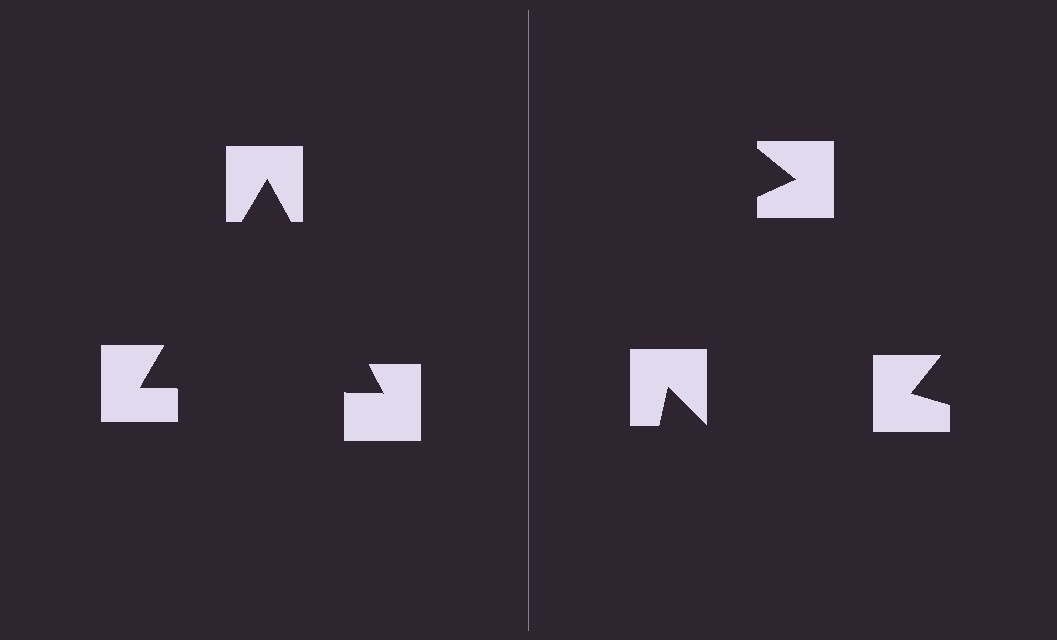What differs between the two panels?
The notched squares are positioned identically on both sides; only the wedge orientations differ. On the left they align to a triangle; on the right they are misaligned.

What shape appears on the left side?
An illusory triangle.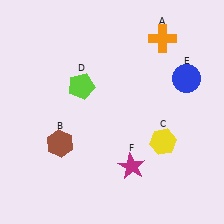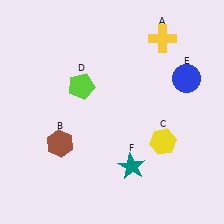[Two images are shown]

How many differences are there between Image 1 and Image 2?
There are 2 differences between the two images.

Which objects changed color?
A changed from orange to yellow. F changed from magenta to teal.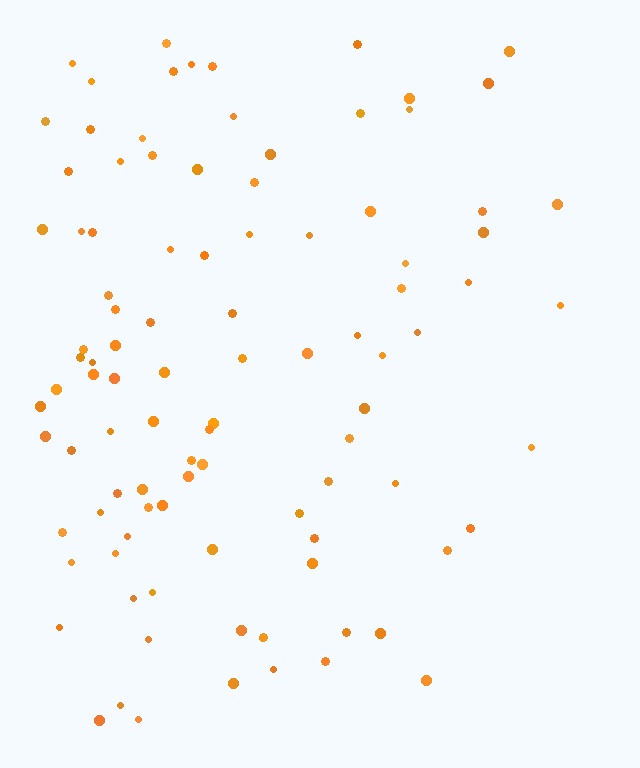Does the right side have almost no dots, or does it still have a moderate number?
Still a moderate number, just noticeably fewer than the left.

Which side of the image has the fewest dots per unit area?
The right.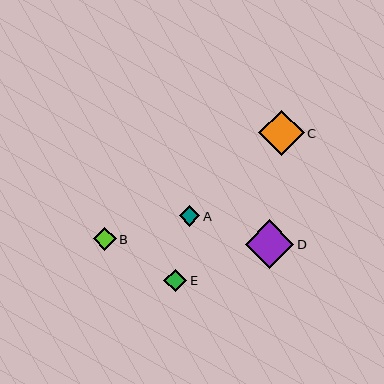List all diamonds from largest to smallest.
From largest to smallest: D, C, B, E, A.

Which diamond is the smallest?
Diamond A is the smallest with a size of approximately 20 pixels.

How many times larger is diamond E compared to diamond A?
Diamond E is approximately 1.1 times the size of diamond A.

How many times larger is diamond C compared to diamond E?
Diamond C is approximately 2.0 times the size of diamond E.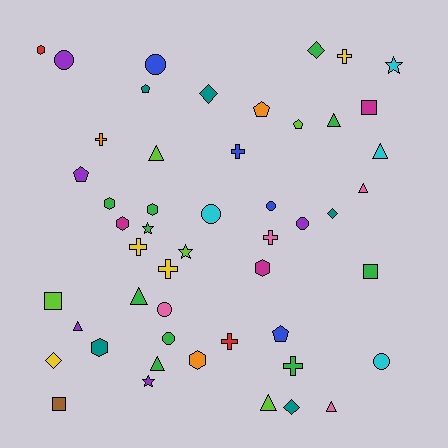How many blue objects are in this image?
There are 4 blue objects.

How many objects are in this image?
There are 50 objects.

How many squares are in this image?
There are 4 squares.